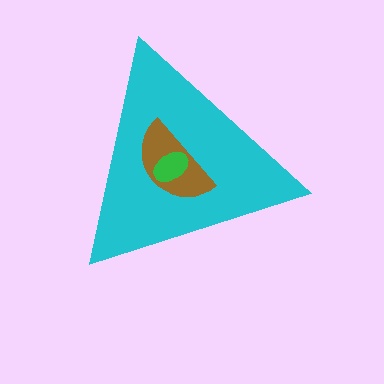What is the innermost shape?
The green ellipse.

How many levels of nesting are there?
3.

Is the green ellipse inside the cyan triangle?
Yes.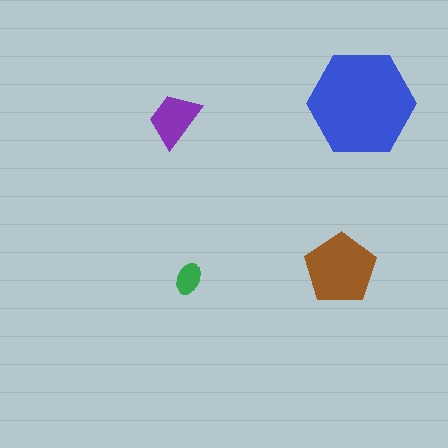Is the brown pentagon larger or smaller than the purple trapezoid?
Larger.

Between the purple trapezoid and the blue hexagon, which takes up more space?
The blue hexagon.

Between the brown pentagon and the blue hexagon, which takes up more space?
The blue hexagon.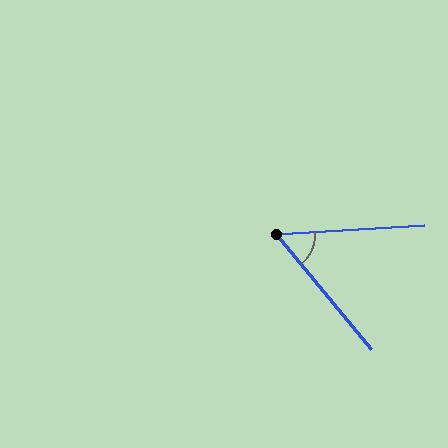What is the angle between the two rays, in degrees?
Approximately 54 degrees.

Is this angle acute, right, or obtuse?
It is acute.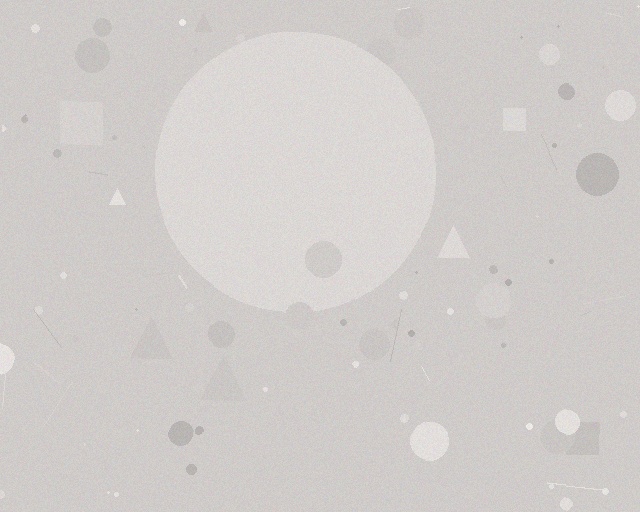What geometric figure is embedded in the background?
A circle is embedded in the background.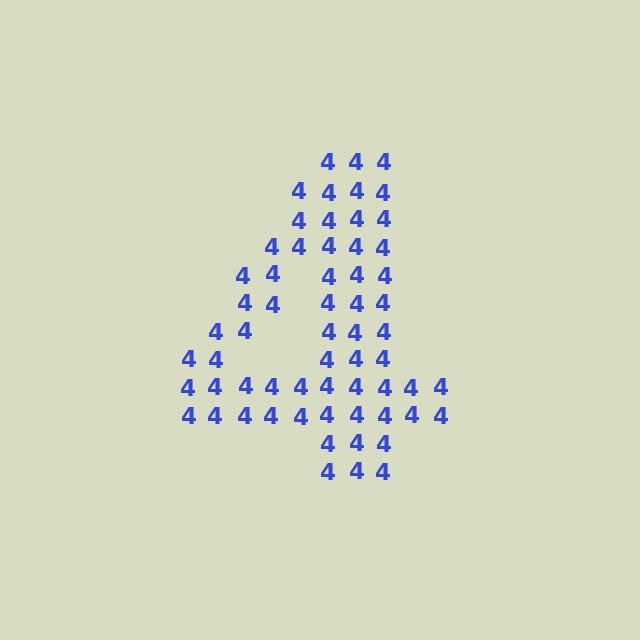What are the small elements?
The small elements are digit 4's.